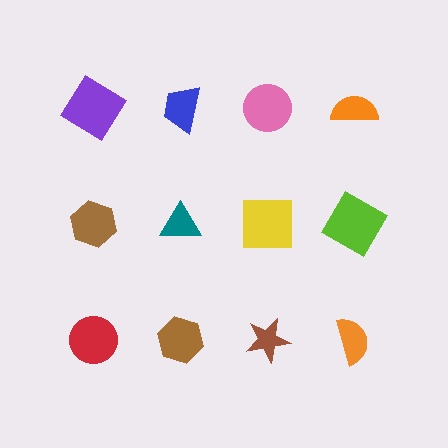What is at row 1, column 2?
A blue trapezoid.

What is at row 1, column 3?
A pink circle.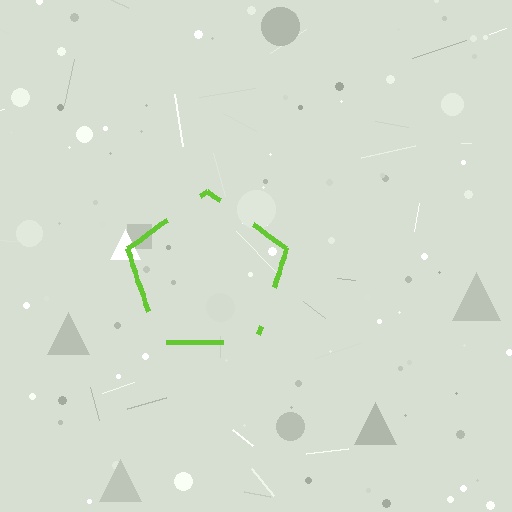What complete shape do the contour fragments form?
The contour fragments form a pentagon.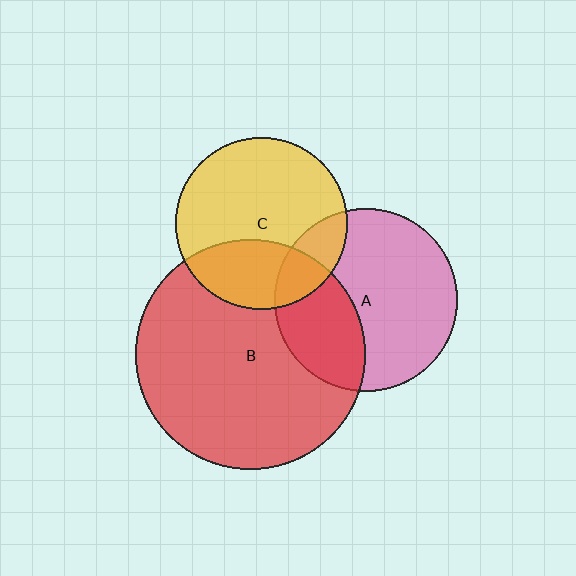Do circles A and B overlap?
Yes.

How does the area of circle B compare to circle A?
Approximately 1.6 times.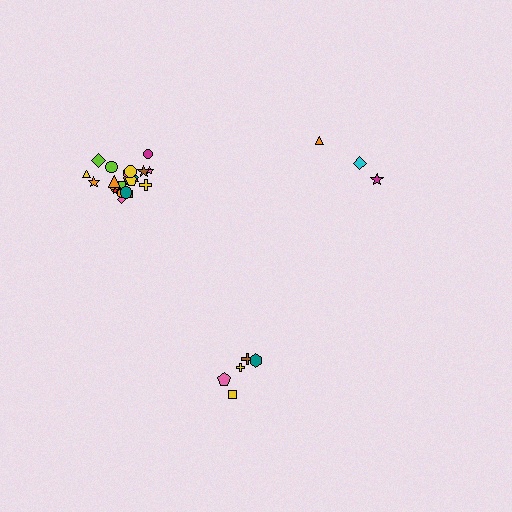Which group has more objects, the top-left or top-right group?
The top-left group.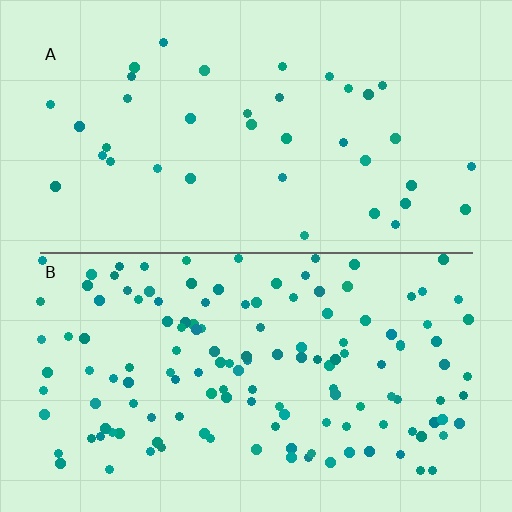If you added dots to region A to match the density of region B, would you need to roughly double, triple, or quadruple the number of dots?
Approximately quadruple.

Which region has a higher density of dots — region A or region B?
B (the bottom).